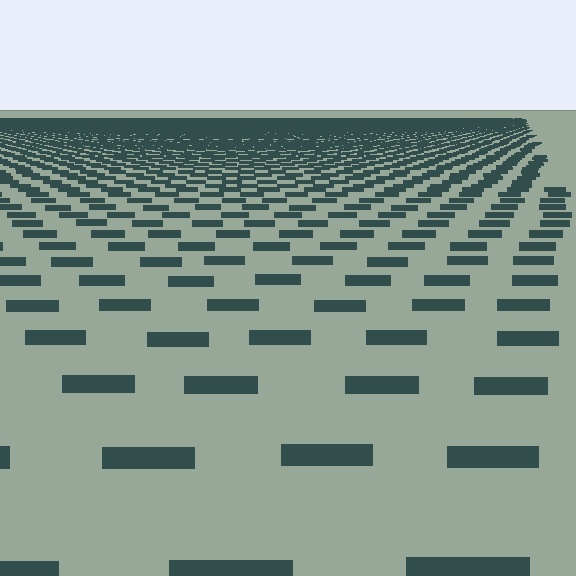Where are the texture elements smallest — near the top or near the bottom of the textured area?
Near the top.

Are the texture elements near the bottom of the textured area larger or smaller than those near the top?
Larger. Near the bottom, elements are closer to the viewer and appear at a bigger on-screen size.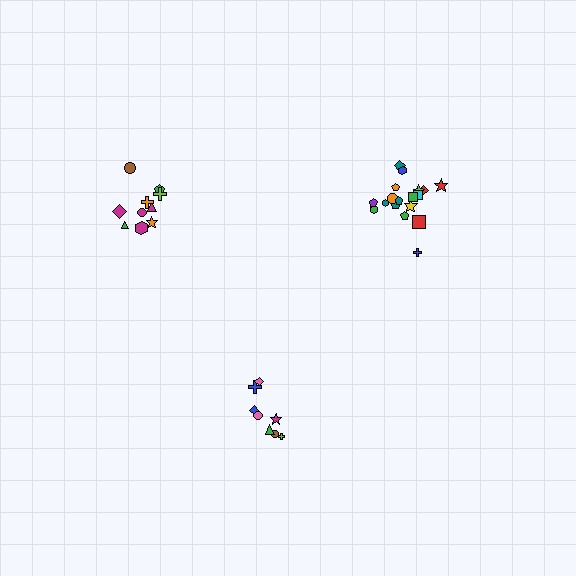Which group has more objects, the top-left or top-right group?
The top-right group.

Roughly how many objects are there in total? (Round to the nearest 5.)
Roughly 35 objects in total.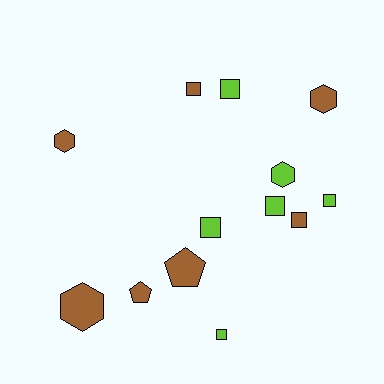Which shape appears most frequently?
Square, with 7 objects.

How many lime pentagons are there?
There are no lime pentagons.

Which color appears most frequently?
Brown, with 7 objects.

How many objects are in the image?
There are 13 objects.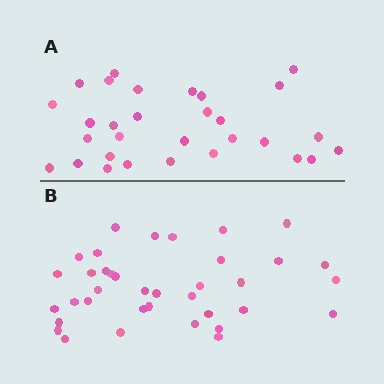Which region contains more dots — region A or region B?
Region B (the bottom region) has more dots.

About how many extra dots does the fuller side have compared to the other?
Region B has roughly 8 or so more dots than region A.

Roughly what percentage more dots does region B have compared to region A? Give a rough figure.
About 25% more.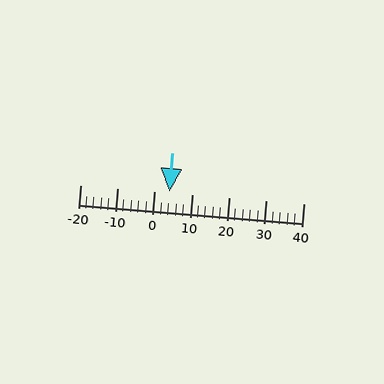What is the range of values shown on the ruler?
The ruler shows values from -20 to 40.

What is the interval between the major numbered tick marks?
The major tick marks are spaced 10 units apart.